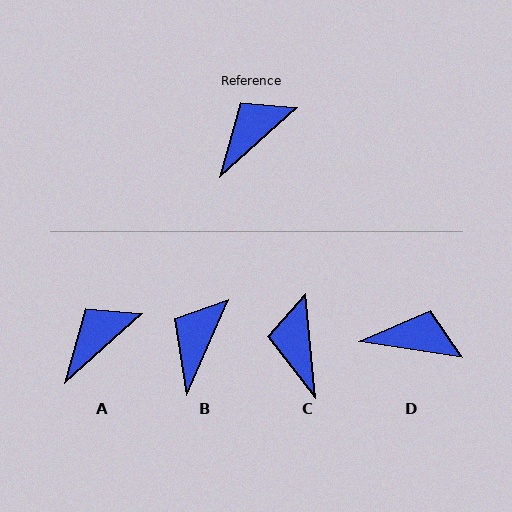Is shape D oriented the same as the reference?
No, it is off by about 51 degrees.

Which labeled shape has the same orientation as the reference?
A.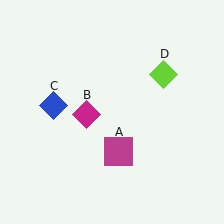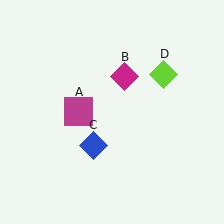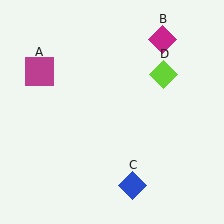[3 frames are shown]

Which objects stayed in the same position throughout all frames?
Lime diamond (object D) remained stationary.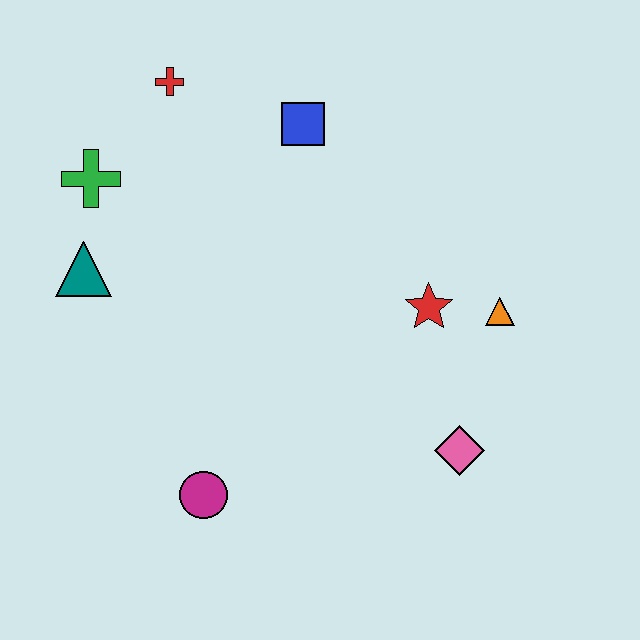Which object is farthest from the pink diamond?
The red cross is farthest from the pink diamond.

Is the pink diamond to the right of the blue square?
Yes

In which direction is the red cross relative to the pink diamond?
The red cross is above the pink diamond.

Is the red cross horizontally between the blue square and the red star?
No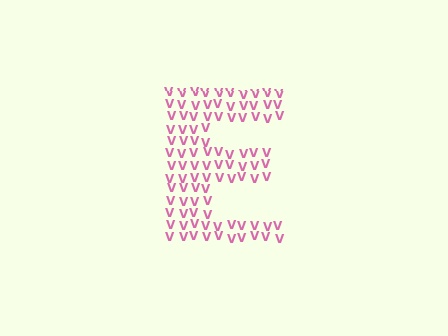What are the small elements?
The small elements are letter V's.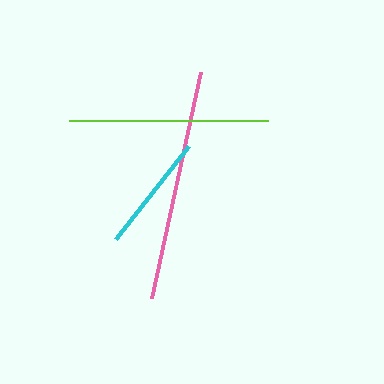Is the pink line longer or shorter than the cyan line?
The pink line is longer than the cyan line.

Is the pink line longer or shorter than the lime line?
The pink line is longer than the lime line.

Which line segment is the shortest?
The cyan line is the shortest at approximately 118 pixels.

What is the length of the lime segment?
The lime segment is approximately 199 pixels long.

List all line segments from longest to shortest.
From longest to shortest: pink, lime, cyan.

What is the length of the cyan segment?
The cyan segment is approximately 118 pixels long.